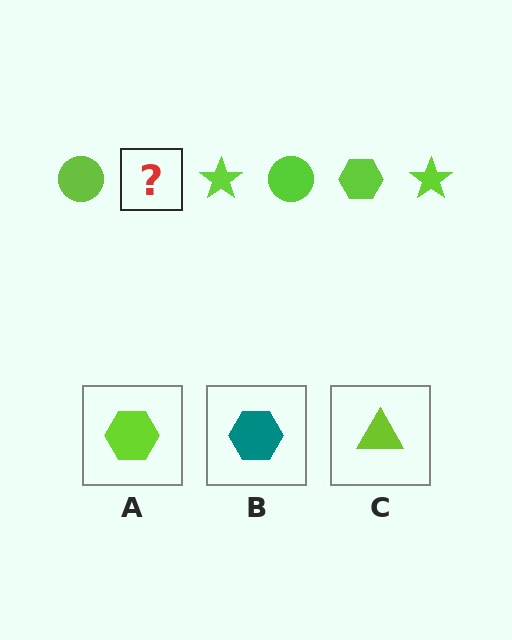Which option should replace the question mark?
Option A.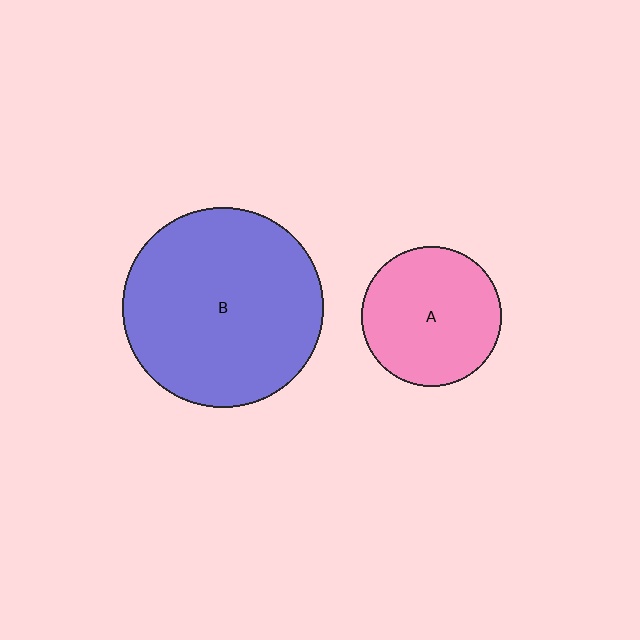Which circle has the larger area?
Circle B (blue).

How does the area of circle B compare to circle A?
Approximately 2.1 times.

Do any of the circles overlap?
No, none of the circles overlap.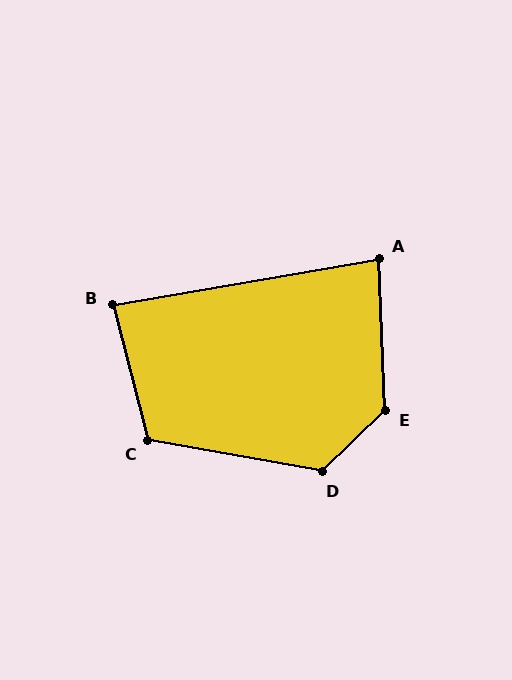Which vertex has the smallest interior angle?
A, at approximately 83 degrees.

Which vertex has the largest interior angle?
E, at approximately 132 degrees.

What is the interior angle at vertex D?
Approximately 126 degrees (obtuse).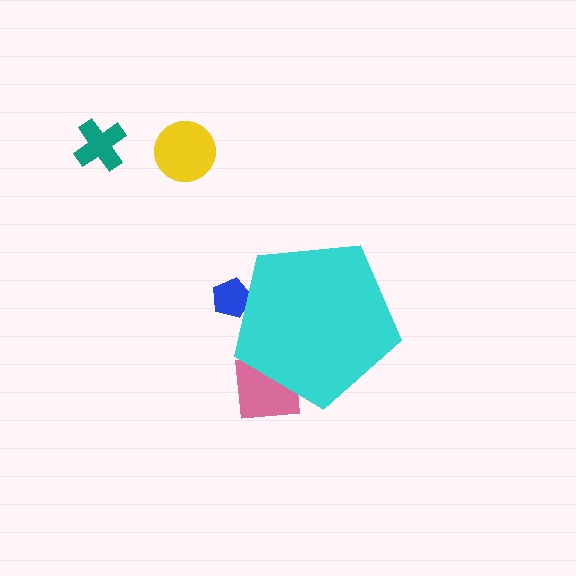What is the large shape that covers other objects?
A cyan pentagon.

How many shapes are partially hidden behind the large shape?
2 shapes are partially hidden.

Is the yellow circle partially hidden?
No, the yellow circle is fully visible.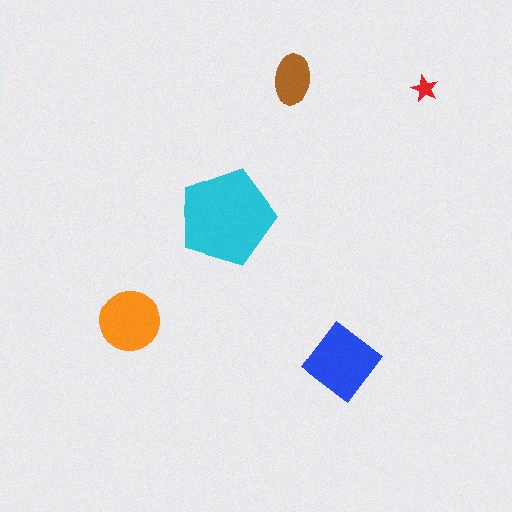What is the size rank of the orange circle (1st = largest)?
3rd.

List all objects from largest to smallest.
The cyan pentagon, the blue diamond, the orange circle, the brown ellipse, the red star.